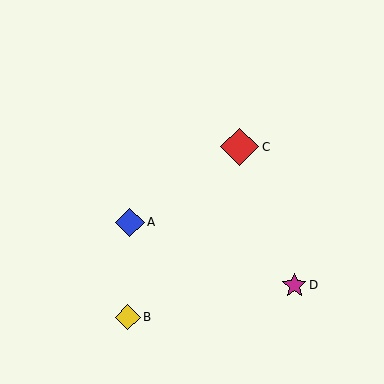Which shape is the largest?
The red diamond (labeled C) is the largest.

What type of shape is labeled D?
Shape D is a magenta star.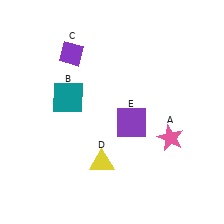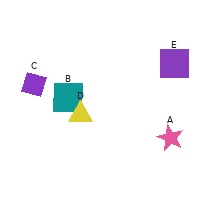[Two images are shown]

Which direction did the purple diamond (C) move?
The purple diamond (C) moved left.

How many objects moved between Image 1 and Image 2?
3 objects moved between the two images.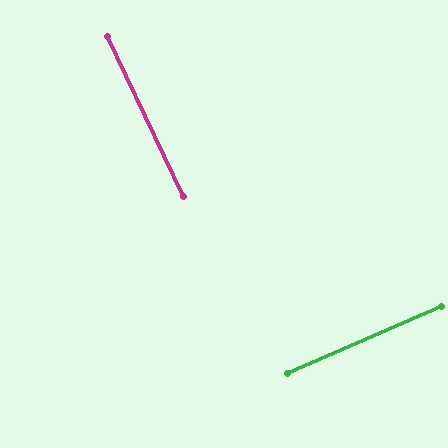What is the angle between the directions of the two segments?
Approximately 88 degrees.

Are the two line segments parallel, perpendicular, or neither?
Perpendicular — they meet at approximately 88°.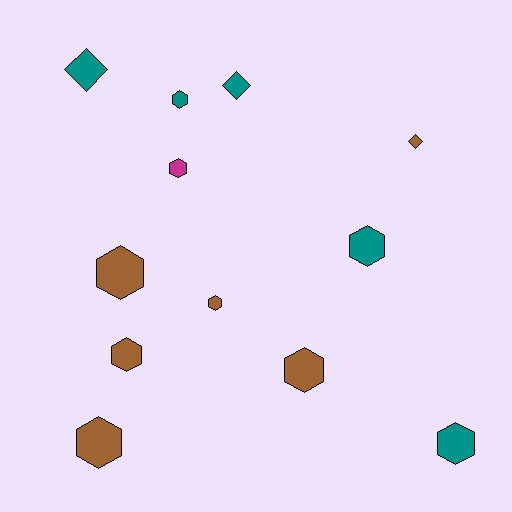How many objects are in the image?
There are 12 objects.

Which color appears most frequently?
Brown, with 6 objects.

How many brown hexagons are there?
There are 5 brown hexagons.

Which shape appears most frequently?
Hexagon, with 9 objects.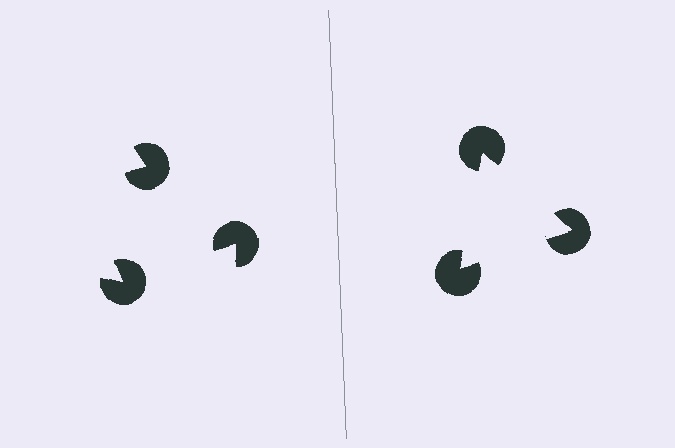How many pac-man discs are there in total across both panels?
6 — 3 on each side.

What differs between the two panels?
The pac-man discs are positioned identically on both sides; only the wedge orientations differ. On the right they align to a triangle; on the left they are misaligned.